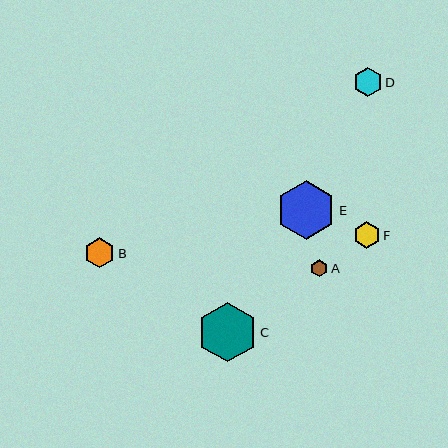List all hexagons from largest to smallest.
From largest to smallest: C, E, B, D, F, A.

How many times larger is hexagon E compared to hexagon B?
Hexagon E is approximately 2.0 times the size of hexagon B.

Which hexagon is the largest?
Hexagon C is the largest with a size of approximately 60 pixels.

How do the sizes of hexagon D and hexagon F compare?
Hexagon D and hexagon F are approximately the same size.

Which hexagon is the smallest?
Hexagon A is the smallest with a size of approximately 17 pixels.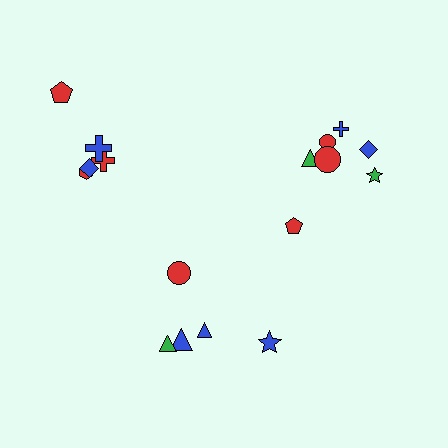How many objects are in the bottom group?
There are 5 objects.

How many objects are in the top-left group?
There are 5 objects.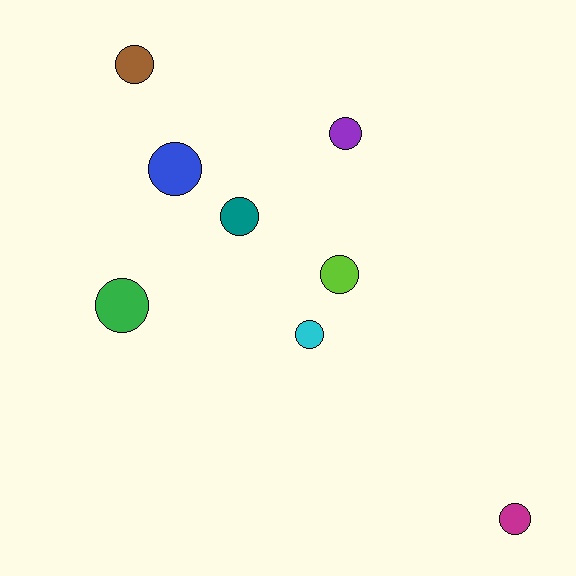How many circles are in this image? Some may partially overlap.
There are 8 circles.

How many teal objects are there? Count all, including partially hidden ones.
There is 1 teal object.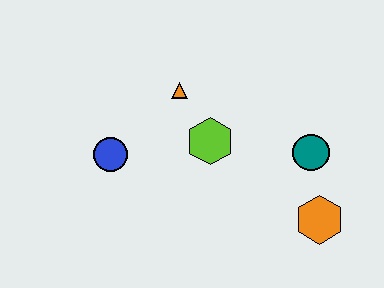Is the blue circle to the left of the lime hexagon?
Yes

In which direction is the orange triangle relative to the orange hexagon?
The orange triangle is to the left of the orange hexagon.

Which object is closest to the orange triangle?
The lime hexagon is closest to the orange triangle.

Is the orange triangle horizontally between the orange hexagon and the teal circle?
No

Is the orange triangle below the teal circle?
No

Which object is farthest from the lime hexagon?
The orange hexagon is farthest from the lime hexagon.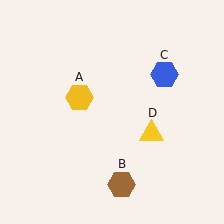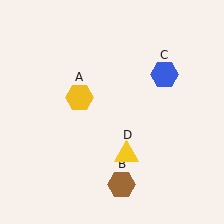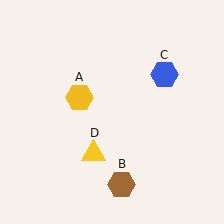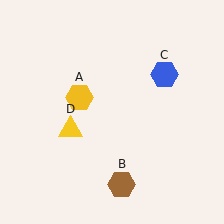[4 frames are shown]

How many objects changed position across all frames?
1 object changed position: yellow triangle (object D).